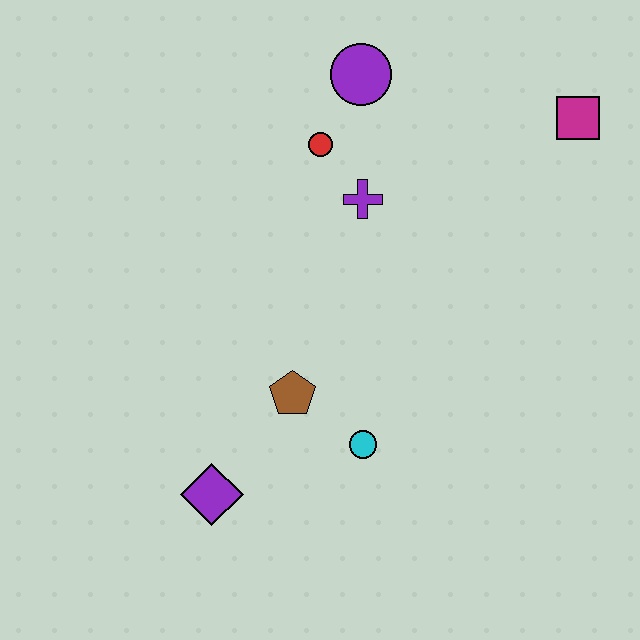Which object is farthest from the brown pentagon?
The magenta square is farthest from the brown pentagon.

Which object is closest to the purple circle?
The red circle is closest to the purple circle.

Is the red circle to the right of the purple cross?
No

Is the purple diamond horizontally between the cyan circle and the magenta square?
No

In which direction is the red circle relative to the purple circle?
The red circle is below the purple circle.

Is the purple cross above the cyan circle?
Yes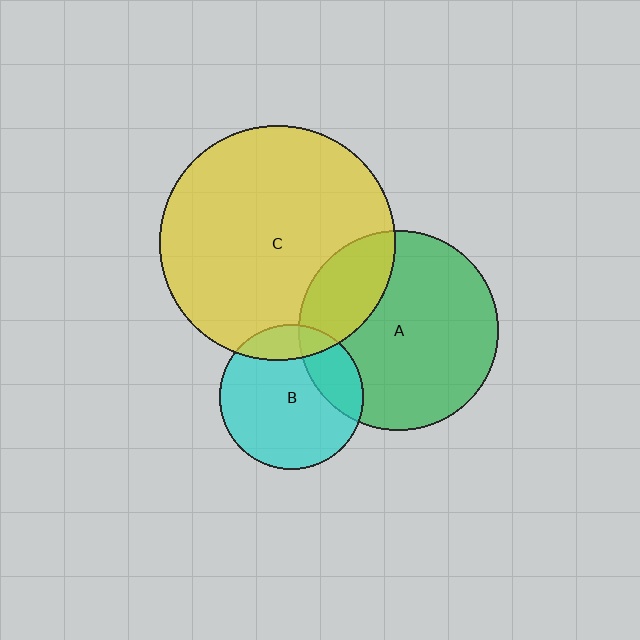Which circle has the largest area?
Circle C (yellow).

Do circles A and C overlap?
Yes.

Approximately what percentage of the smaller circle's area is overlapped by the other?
Approximately 25%.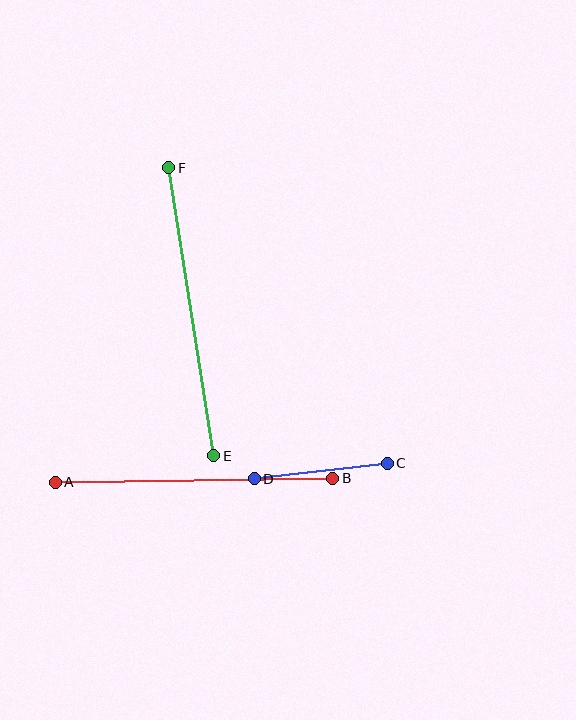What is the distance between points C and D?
The distance is approximately 134 pixels.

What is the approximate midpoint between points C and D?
The midpoint is at approximately (321, 471) pixels.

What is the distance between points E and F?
The distance is approximately 292 pixels.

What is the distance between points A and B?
The distance is approximately 278 pixels.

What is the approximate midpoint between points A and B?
The midpoint is at approximately (194, 480) pixels.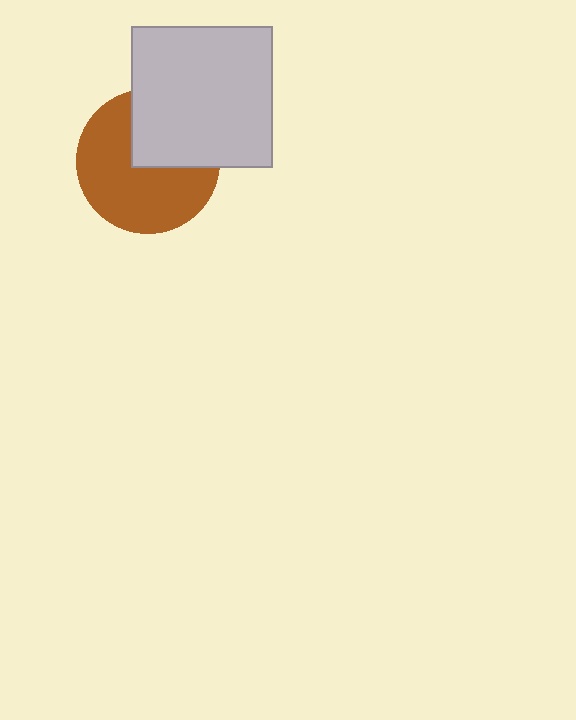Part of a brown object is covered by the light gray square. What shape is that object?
It is a circle.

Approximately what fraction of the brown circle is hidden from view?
Roughly 35% of the brown circle is hidden behind the light gray square.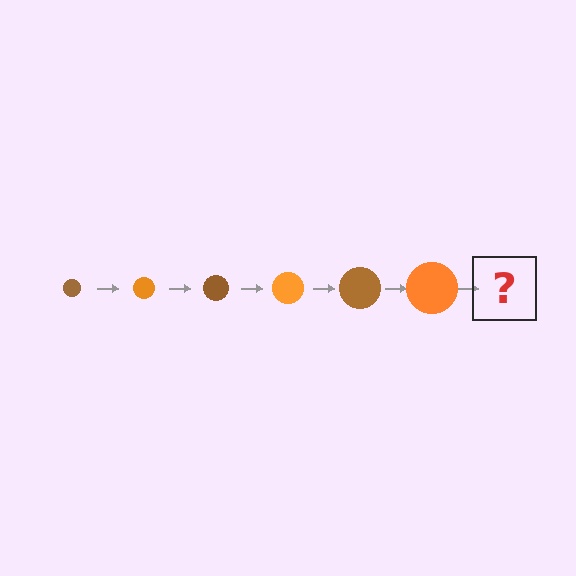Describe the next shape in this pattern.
It should be a brown circle, larger than the previous one.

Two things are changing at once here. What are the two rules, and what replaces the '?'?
The two rules are that the circle grows larger each step and the color cycles through brown and orange. The '?' should be a brown circle, larger than the previous one.